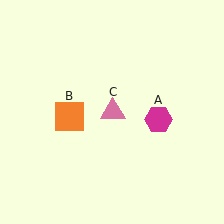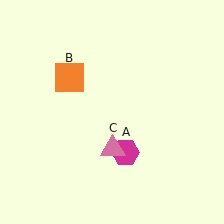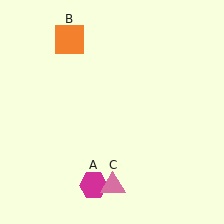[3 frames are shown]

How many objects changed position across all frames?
3 objects changed position: magenta hexagon (object A), orange square (object B), pink triangle (object C).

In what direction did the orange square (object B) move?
The orange square (object B) moved up.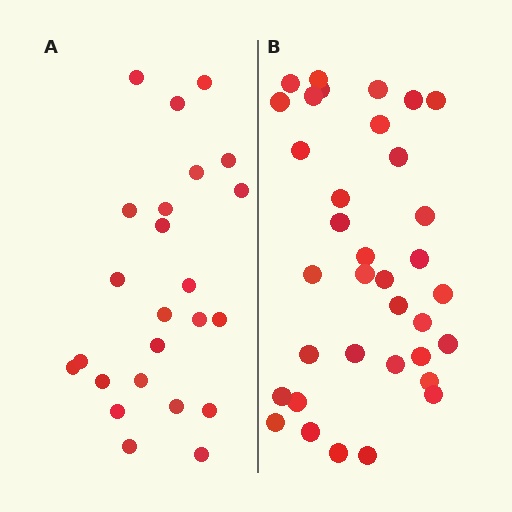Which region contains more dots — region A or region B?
Region B (the right region) has more dots.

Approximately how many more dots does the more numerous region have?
Region B has roughly 12 or so more dots than region A.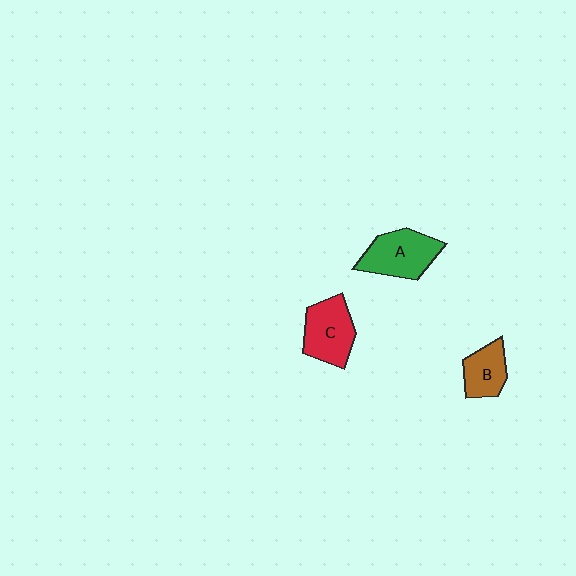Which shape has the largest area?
Shape A (green).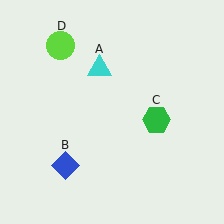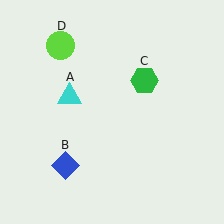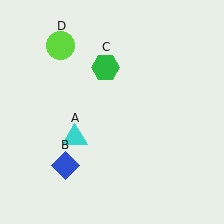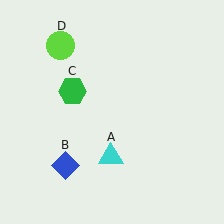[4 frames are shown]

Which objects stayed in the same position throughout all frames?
Blue diamond (object B) and lime circle (object D) remained stationary.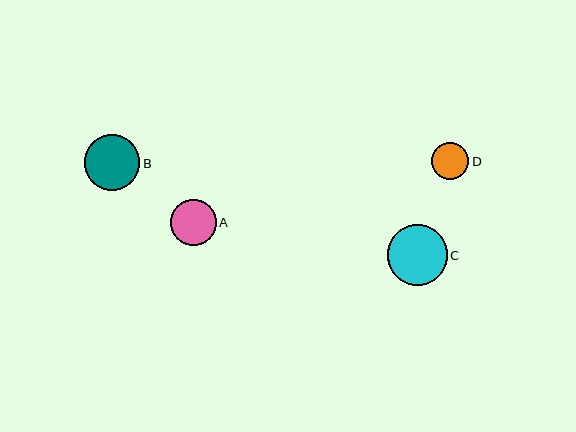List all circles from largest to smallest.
From largest to smallest: C, B, A, D.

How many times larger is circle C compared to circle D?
Circle C is approximately 1.6 times the size of circle D.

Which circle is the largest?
Circle C is the largest with a size of approximately 60 pixels.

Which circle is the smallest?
Circle D is the smallest with a size of approximately 37 pixels.